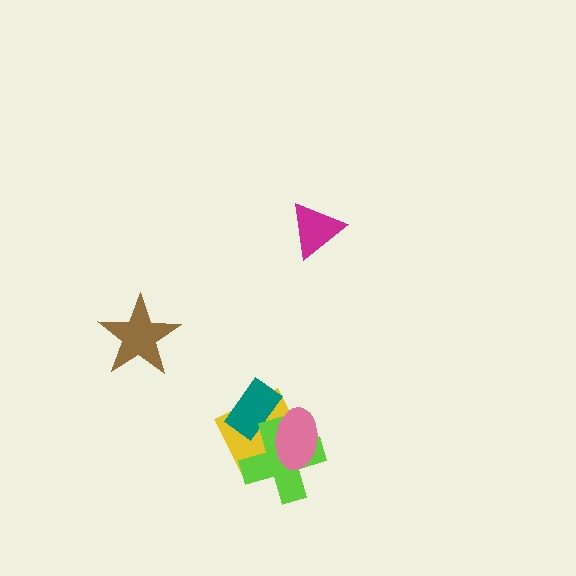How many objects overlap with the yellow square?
3 objects overlap with the yellow square.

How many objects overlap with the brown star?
0 objects overlap with the brown star.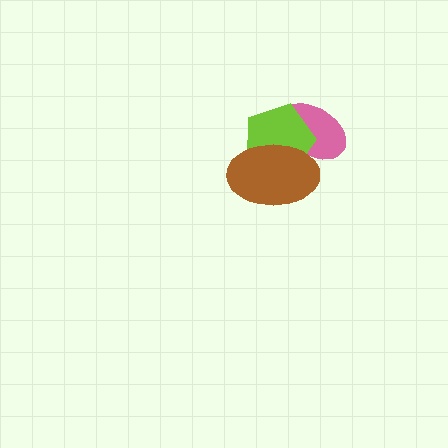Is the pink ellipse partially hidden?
Yes, it is partially covered by another shape.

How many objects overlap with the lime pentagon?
2 objects overlap with the lime pentagon.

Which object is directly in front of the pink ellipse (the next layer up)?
The lime pentagon is directly in front of the pink ellipse.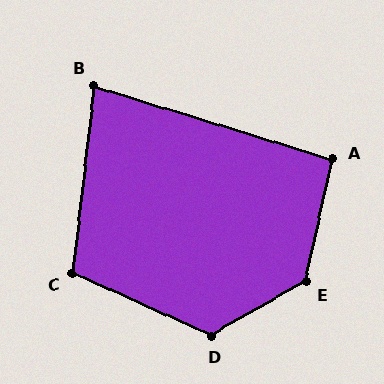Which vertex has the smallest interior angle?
B, at approximately 79 degrees.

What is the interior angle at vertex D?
Approximately 126 degrees (obtuse).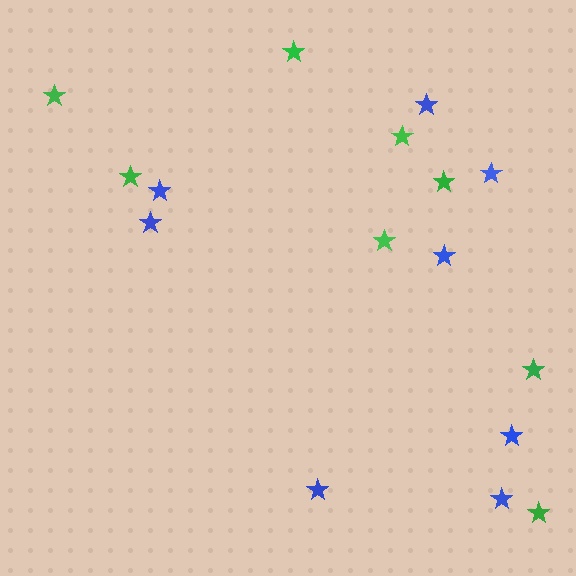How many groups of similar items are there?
There are 2 groups: one group of green stars (8) and one group of blue stars (8).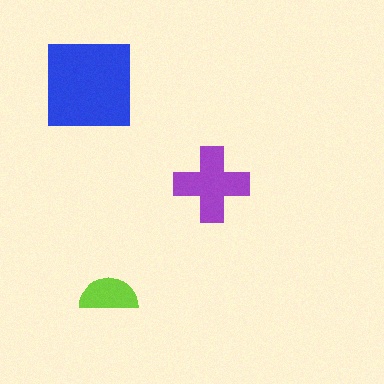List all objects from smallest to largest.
The lime semicircle, the purple cross, the blue square.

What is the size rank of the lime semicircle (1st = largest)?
3rd.